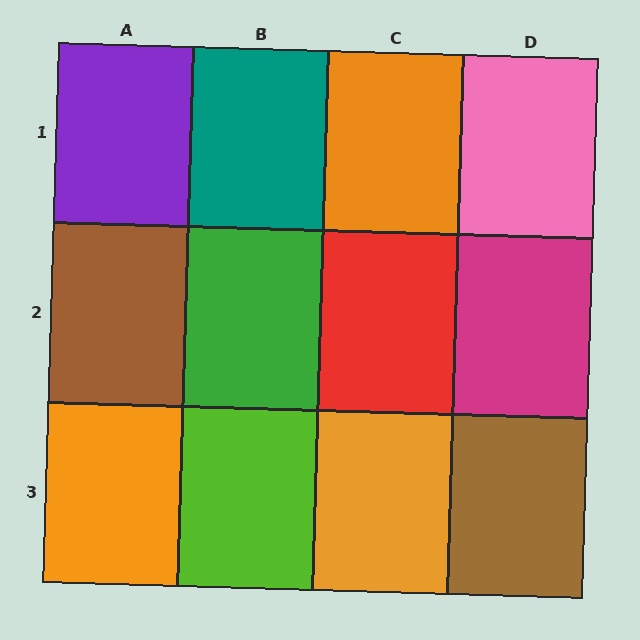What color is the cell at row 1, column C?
Orange.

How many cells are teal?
1 cell is teal.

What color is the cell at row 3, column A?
Orange.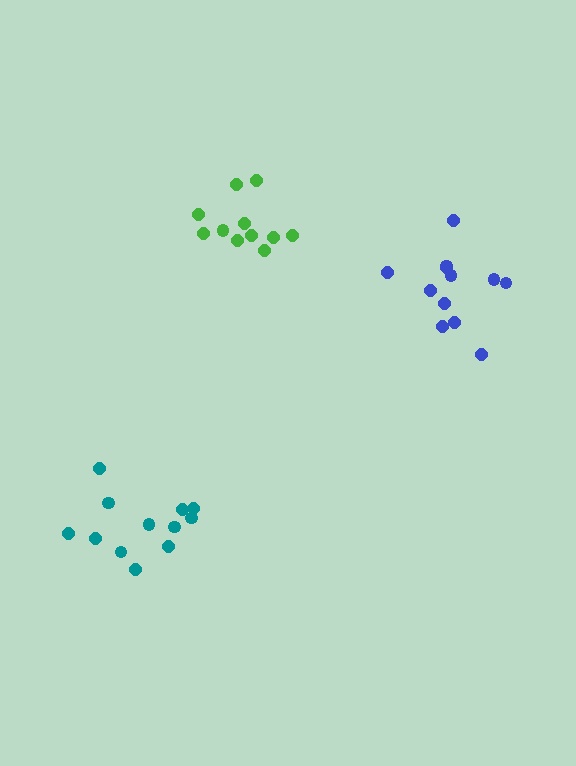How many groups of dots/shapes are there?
There are 3 groups.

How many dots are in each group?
Group 1: 12 dots, Group 2: 12 dots, Group 3: 11 dots (35 total).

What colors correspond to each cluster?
The clusters are colored: blue, teal, green.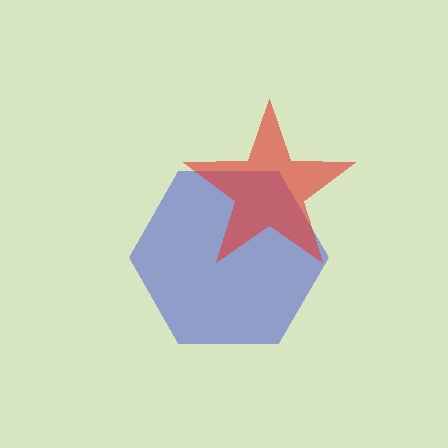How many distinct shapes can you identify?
There are 2 distinct shapes: a blue hexagon, a red star.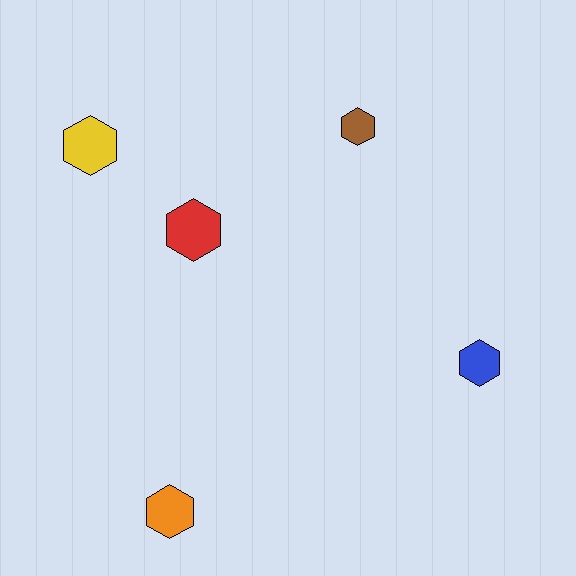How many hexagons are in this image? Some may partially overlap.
There are 5 hexagons.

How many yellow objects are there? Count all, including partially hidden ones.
There is 1 yellow object.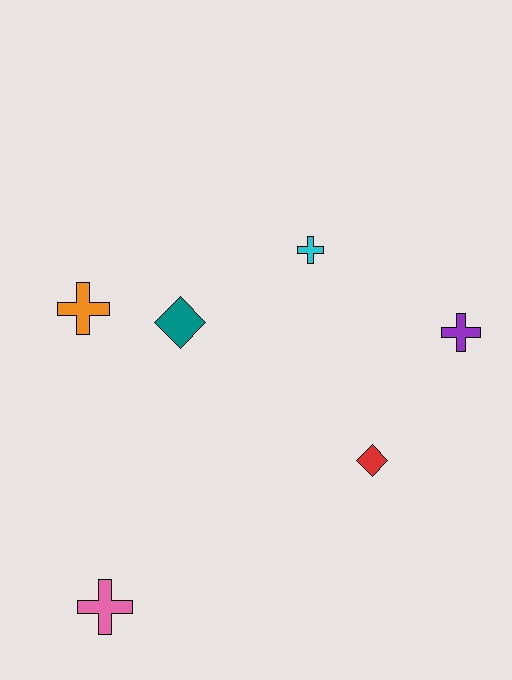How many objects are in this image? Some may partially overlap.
There are 6 objects.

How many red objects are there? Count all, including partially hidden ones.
There is 1 red object.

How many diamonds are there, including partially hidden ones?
There are 2 diamonds.